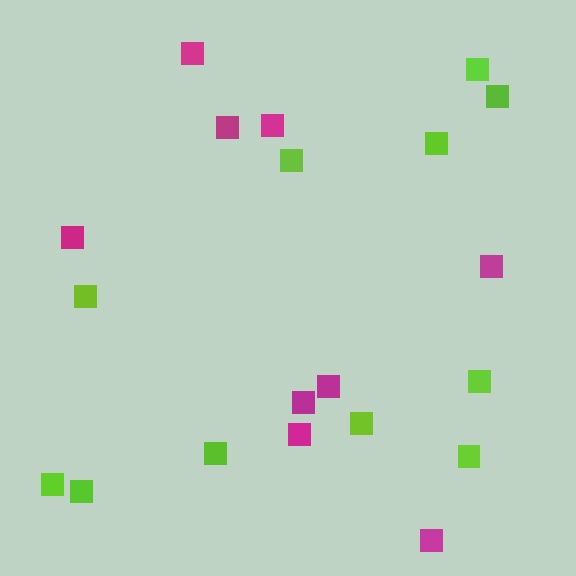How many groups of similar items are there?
There are 2 groups: one group of magenta squares (9) and one group of lime squares (11).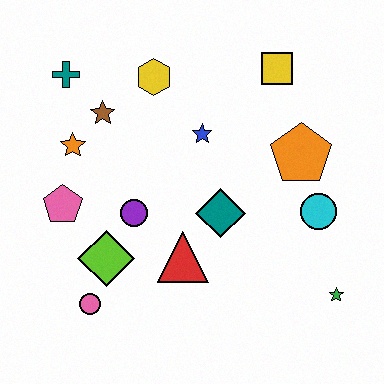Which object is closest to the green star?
The cyan circle is closest to the green star.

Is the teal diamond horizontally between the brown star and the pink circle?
No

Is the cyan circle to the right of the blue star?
Yes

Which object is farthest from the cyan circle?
The teal cross is farthest from the cyan circle.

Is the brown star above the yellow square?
No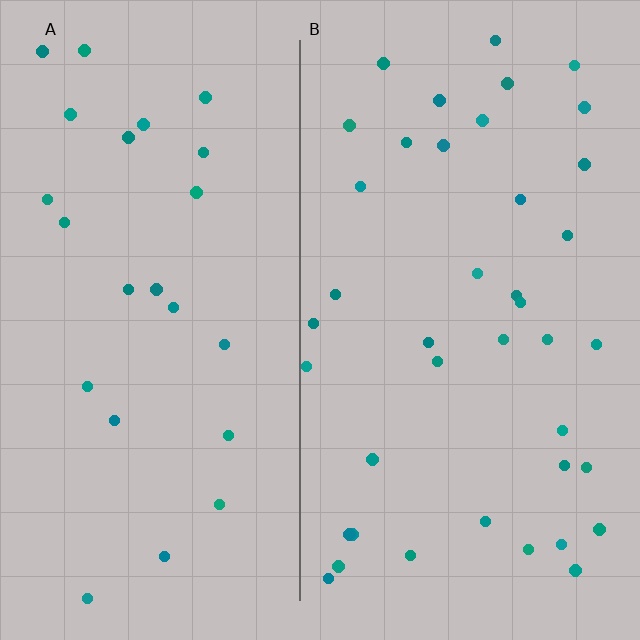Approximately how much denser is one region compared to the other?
Approximately 1.7× — region B over region A.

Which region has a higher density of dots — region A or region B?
B (the right).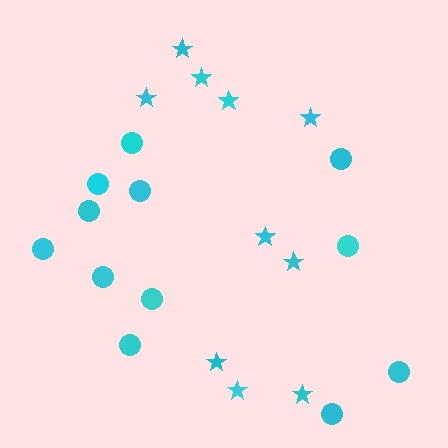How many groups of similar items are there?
There are 2 groups: one group of circles (12) and one group of stars (10).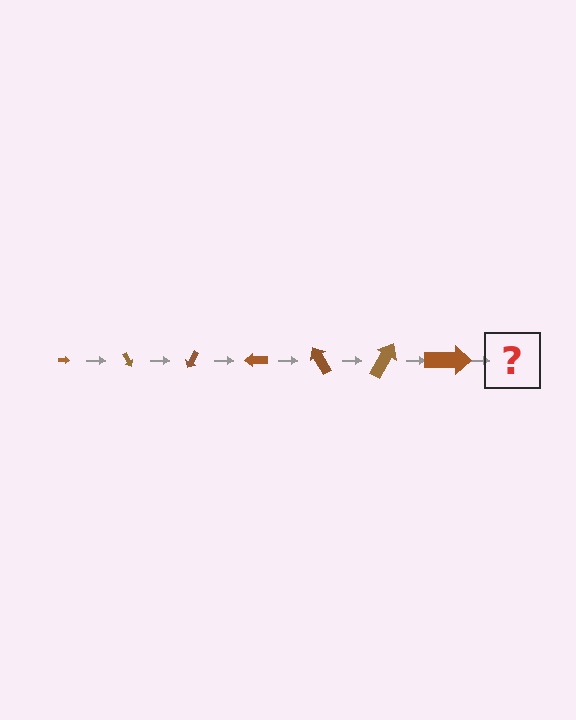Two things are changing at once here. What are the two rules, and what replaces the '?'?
The two rules are that the arrow grows larger each step and it rotates 60 degrees each step. The '?' should be an arrow, larger than the previous one and rotated 420 degrees from the start.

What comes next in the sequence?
The next element should be an arrow, larger than the previous one and rotated 420 degrees from the start.